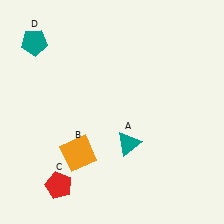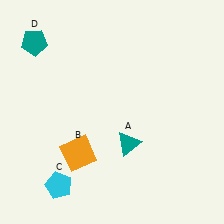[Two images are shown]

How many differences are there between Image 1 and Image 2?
There is 1 difference between the two images.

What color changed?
The pentagon (C) changed from red in Image 1 to cyan in Image 2.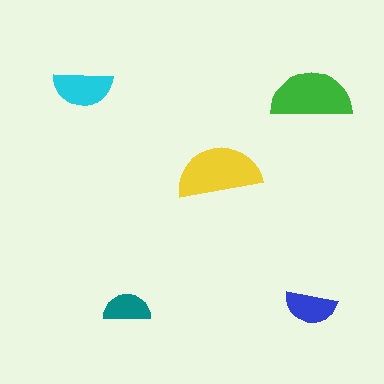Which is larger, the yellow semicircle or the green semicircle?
The yellow one.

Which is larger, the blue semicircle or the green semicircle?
The green one.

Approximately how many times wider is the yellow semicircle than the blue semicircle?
About 1.5 times wider.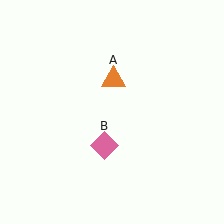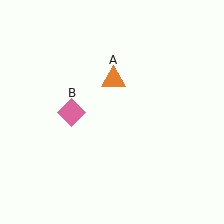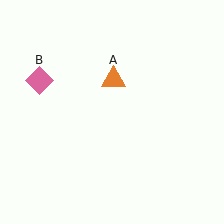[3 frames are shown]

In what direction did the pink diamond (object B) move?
The pink diamond (object B) moved up and to the left.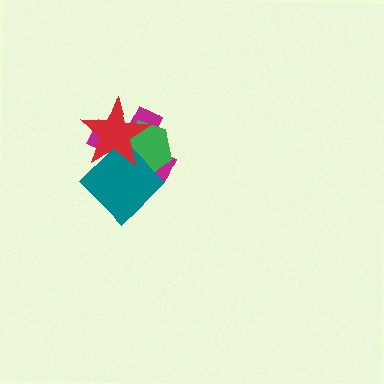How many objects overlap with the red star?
3 objects overlap with the red star.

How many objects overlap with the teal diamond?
3 objects overlap with the teal diamond.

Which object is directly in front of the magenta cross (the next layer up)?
The green hexagon is directly in front of the magenta cross.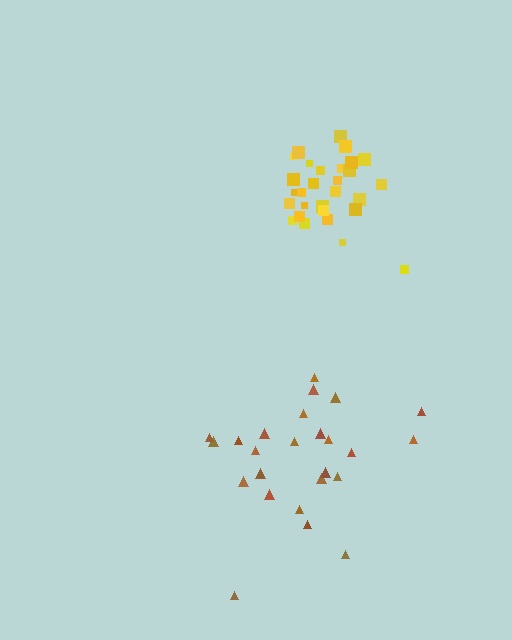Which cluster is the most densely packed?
Yellow.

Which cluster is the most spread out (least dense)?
Brown.